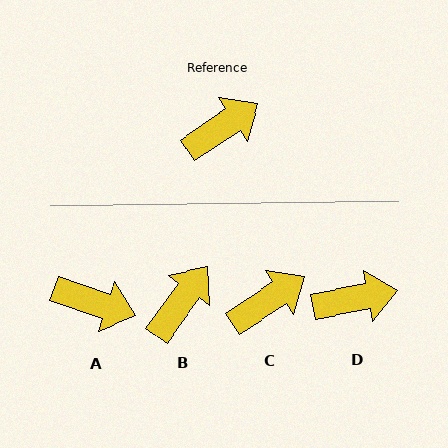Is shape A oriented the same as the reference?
No, it is off by about 52 degrees.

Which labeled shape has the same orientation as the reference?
C.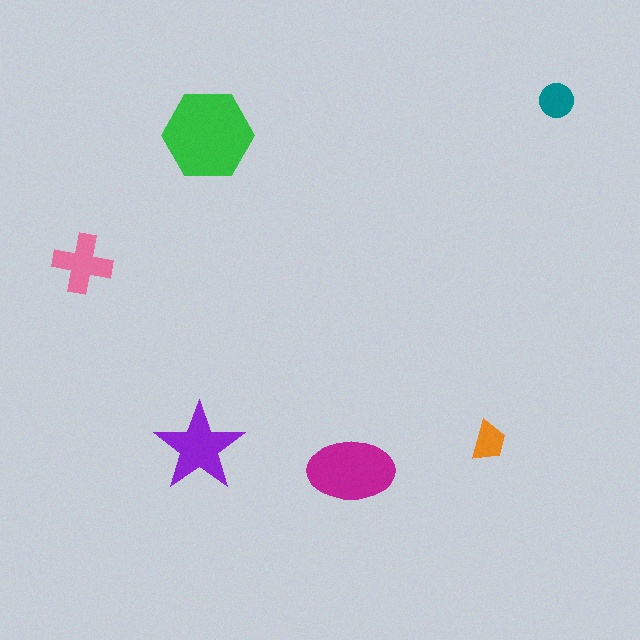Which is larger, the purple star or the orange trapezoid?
The purple star.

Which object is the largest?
The green hexagon.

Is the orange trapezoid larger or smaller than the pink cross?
Smaller.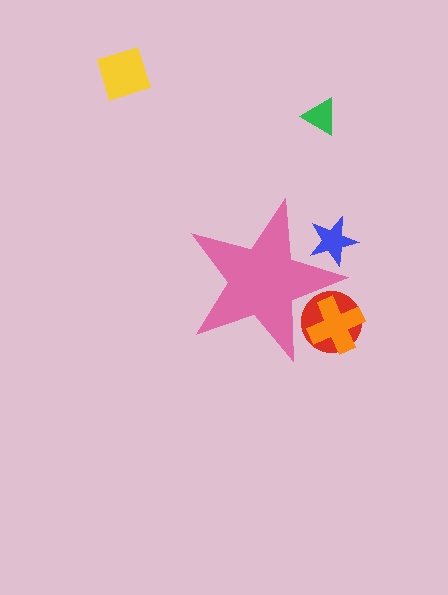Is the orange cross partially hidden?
Yes, the orange cross is partially hidden behind the pink star.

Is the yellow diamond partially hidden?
No, the yellow diamond is fully visible.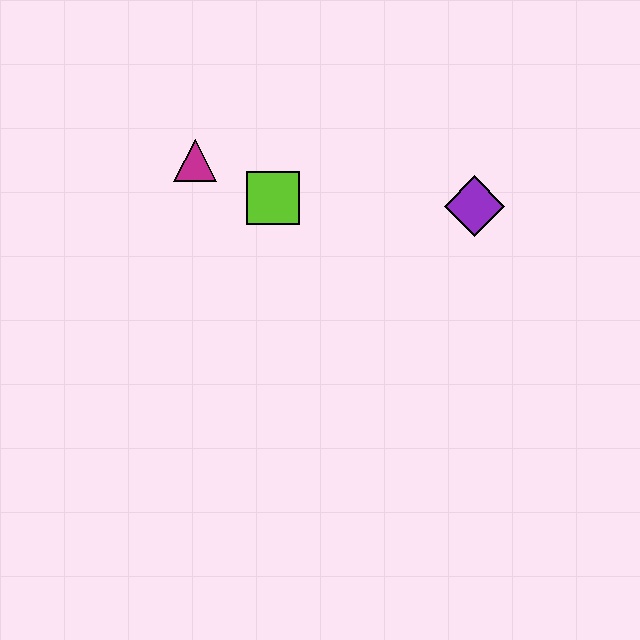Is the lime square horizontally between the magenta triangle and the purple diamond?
Yes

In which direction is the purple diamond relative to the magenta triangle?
The purple diamond is to the right of the magenta triangle.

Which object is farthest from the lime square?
The purple diamond is farthest from the lime square.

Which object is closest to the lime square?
The magenta triangle is closest to the lime square.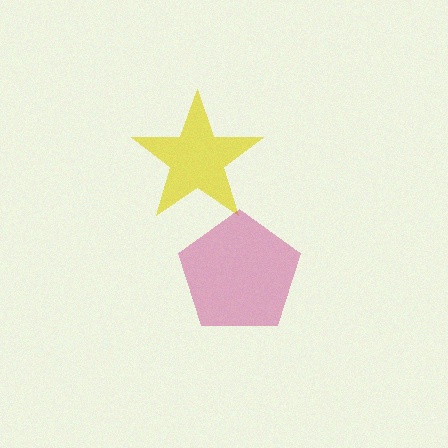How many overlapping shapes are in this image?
There are 2 overlapping shapes in the image.